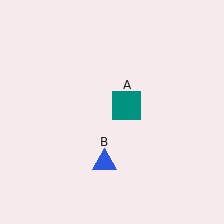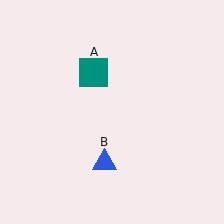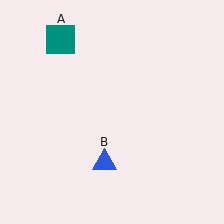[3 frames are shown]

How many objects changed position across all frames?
1 object changed position: teal square (object A).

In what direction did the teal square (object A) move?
The teal square (object A) moved up and to the left.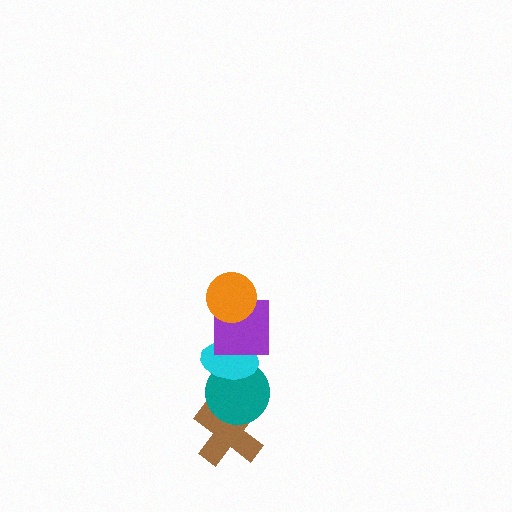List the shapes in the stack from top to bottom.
From top to bottom: the orange circle, the purple square, the cyan ellipse, the teal circle, the brown cross.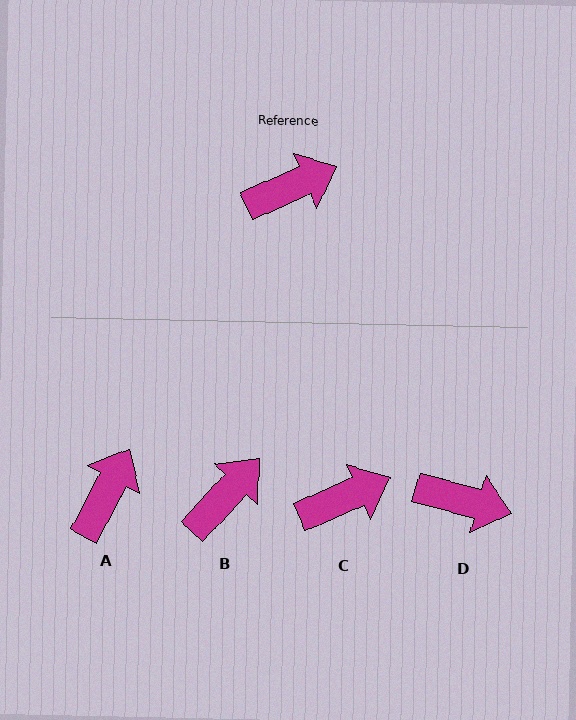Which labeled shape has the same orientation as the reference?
C.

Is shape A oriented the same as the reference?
No, it is off by about 39 degrees.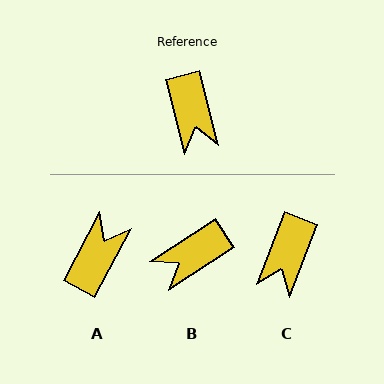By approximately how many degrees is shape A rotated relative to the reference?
Approximately 138 degrees counter-clockwise.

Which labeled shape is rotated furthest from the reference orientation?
A, about 138 degrees away.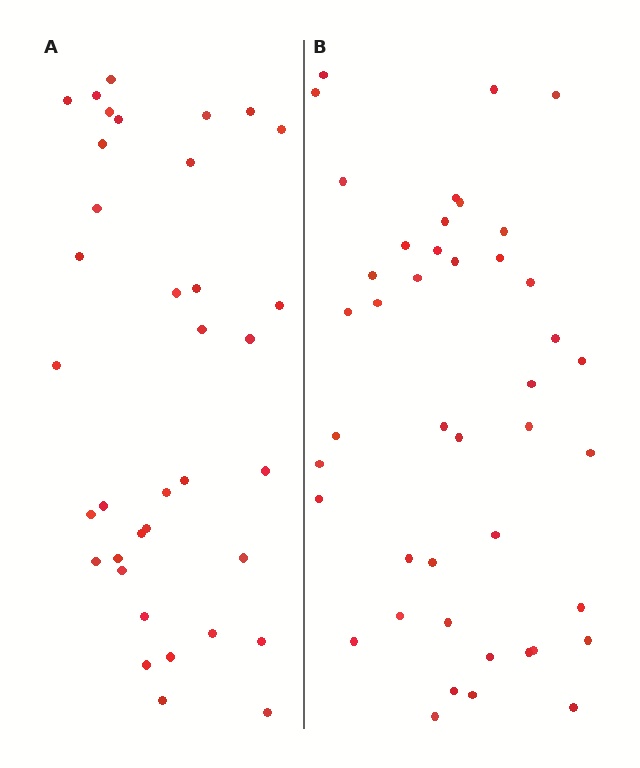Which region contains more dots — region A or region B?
Region B (the right region) has more dots.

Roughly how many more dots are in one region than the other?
Region B has roughly 8 or so more dots than region A.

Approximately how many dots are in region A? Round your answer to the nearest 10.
About 40 dots. (The exact count is 36, which rounds to 40.)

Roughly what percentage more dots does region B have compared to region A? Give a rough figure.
About 20% more.